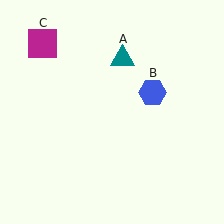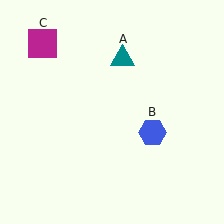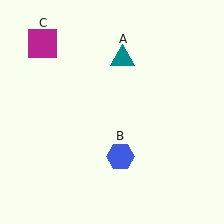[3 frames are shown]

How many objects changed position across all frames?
1 object changed position: blue hexagon (object B).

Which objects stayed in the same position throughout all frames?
Teal triangle (object A) and magenta square (object C) remained stationary.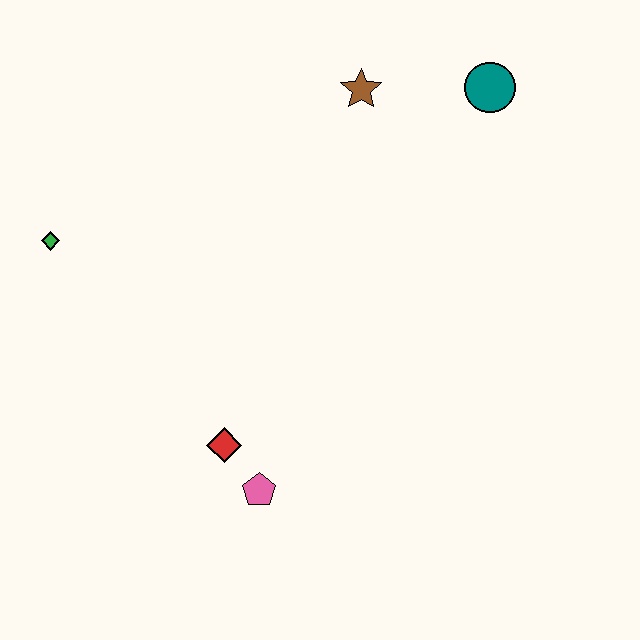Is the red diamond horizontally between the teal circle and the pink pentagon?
No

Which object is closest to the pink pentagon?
The red diamond is closest to the pink pentagon.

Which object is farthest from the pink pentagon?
The teal circle is farthest from the pink pentagon.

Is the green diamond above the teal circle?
No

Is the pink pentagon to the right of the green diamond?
Yes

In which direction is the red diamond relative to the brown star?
The red diamond is below the brown star.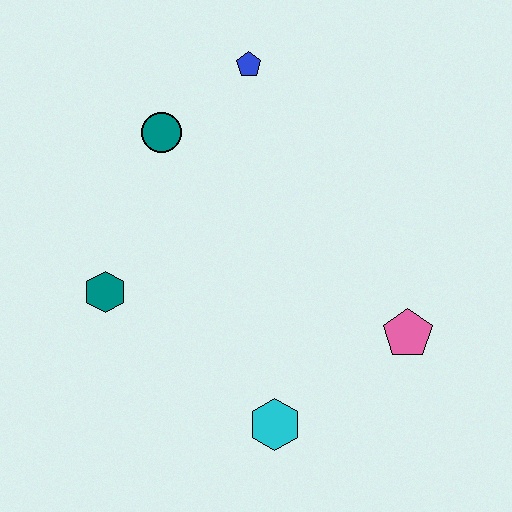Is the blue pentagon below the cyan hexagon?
No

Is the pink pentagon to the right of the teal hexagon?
Yes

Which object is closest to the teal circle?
The blue pentagon is closest to the teal circle.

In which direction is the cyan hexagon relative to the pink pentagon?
The cyan hexagon is to the left of the pink pentagon.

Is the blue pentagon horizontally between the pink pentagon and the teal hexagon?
Yes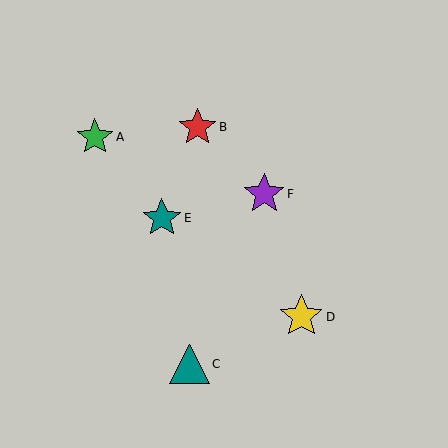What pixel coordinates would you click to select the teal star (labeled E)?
Click at (162, 218) to select the teal star E.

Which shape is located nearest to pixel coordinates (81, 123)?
The green star (labeled A) at (95, 137) is nearest to that location.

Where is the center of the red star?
The center of the red star is at (197, 127).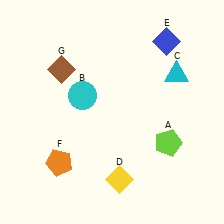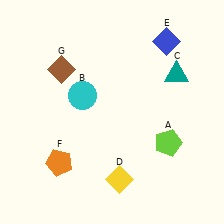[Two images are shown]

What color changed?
The triangle (C) changed from cyan in Image 1 to teal in Image 2.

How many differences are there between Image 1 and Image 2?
There is 1 difference between the two images.